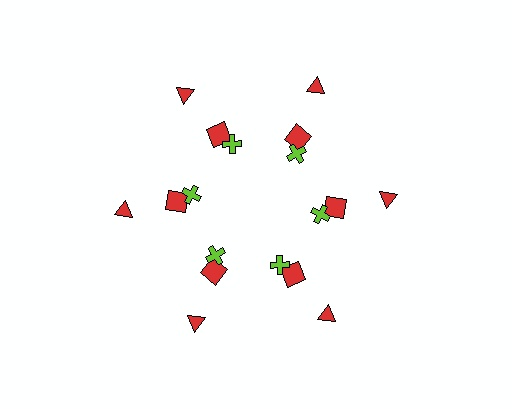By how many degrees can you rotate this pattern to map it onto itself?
The pattern maps onto itself every 60 degrees of rotation.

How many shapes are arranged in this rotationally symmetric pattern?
There are 18 shapes, arranged in 6 groups of 3.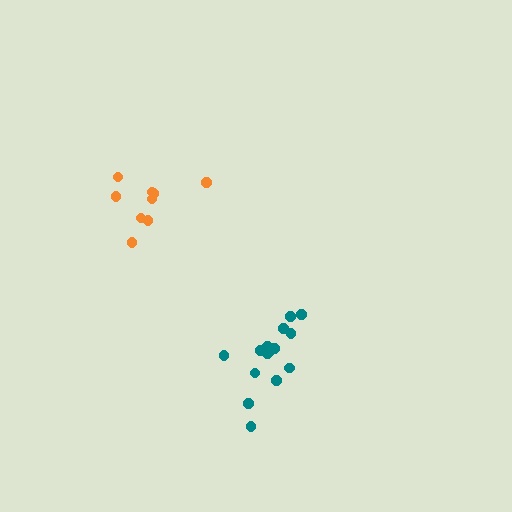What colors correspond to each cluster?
The clusters are colored: teal, orange.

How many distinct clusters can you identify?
There are 2 distinct clusters.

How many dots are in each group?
Group 1: 15 dots, Group 2: 9 dots (24 total).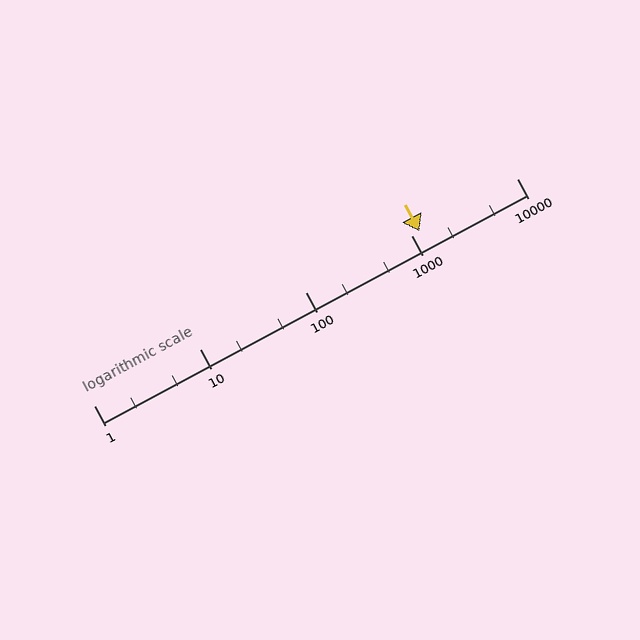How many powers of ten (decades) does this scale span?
The scale spans 4 decades, from 1 to 10000.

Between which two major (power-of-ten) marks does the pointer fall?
The pointer is between 1000 and 10000.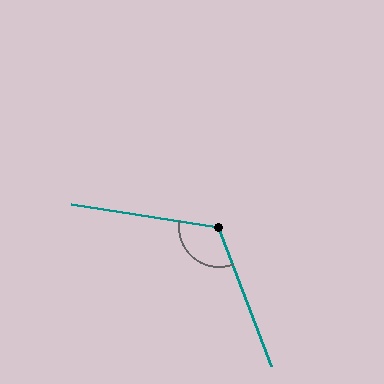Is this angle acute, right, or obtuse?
It is obtuse.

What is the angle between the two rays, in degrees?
Approximately 120 degrees.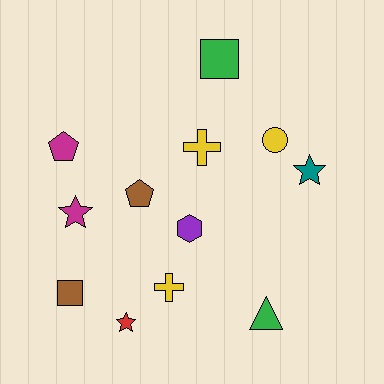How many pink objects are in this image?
There are no pink objects.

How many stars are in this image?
There are 3 stars.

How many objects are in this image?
There are 12 objects.